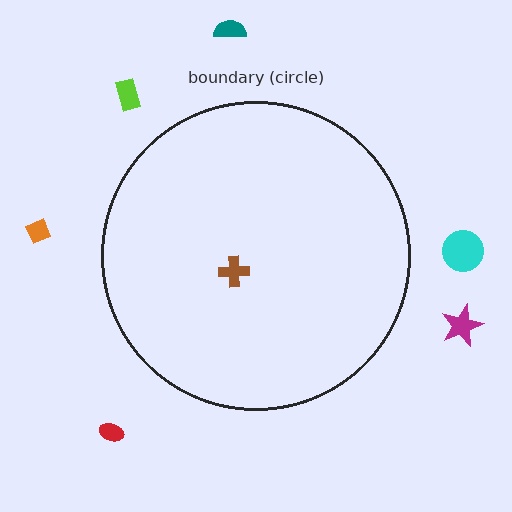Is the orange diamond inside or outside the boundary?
Outside.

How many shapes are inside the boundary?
1 inside, 6 outside.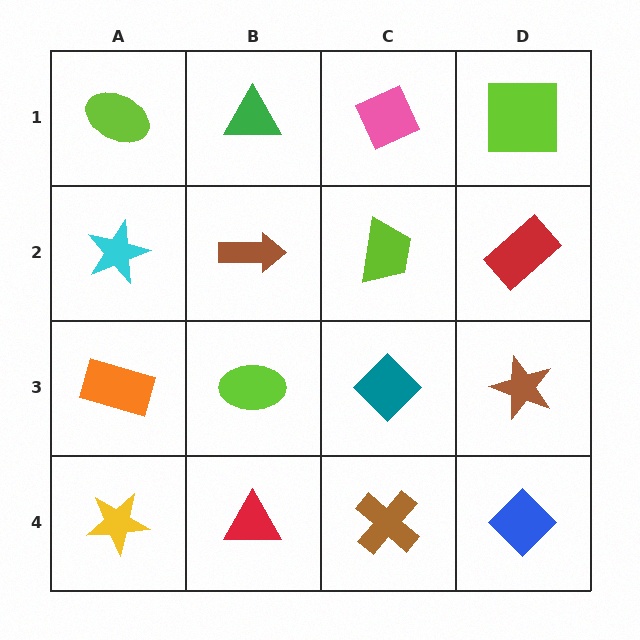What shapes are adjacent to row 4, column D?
A brown star (row 3, column D), a brown cross (row 4, column C).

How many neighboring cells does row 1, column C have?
3.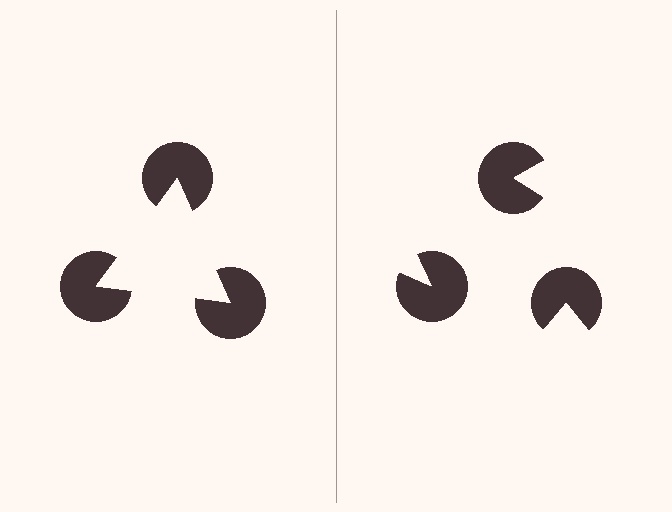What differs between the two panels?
The pac-man discs are positioned identically on both sides; only the wedge orientations differ. On the left they align to a triangle; on the right they are misaligned.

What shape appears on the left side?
An illusory triangle.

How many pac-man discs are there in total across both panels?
6 — 3 on each side.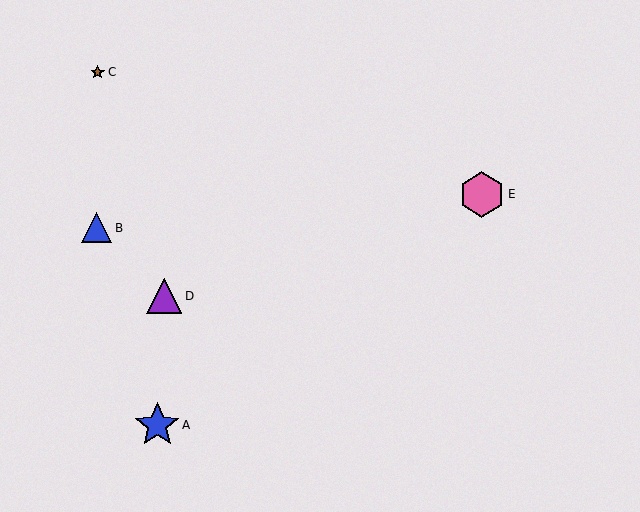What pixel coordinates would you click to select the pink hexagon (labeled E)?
Click at (482, 194) to select the pink hexagon E.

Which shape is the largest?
The pink hexagon (labeled E) is the largest.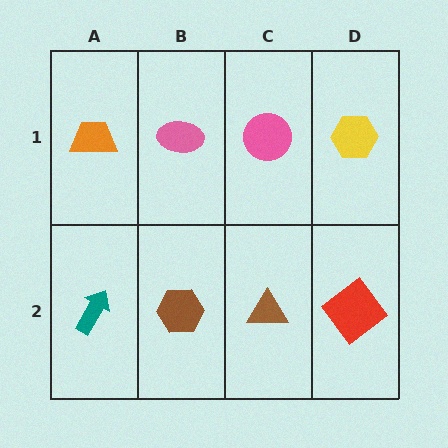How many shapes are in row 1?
4 shapes.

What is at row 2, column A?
A teal arrow.